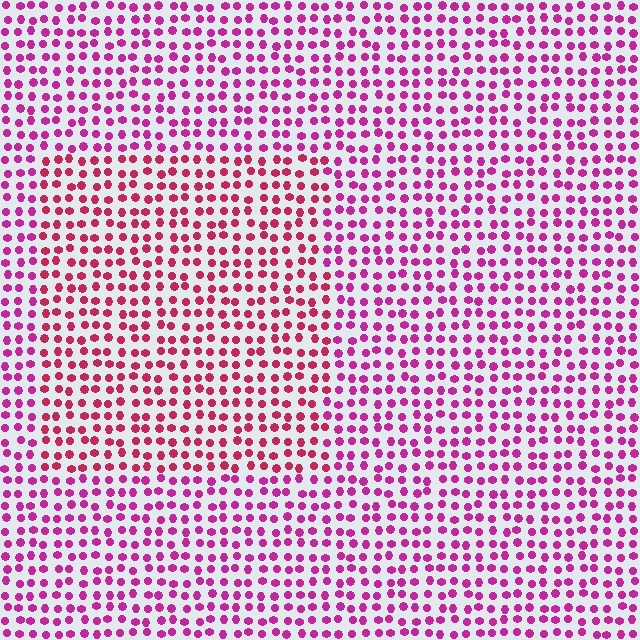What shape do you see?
I see a rectangle.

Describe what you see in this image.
The image is filled with small magenta elements in a uniform arrangement. A rectangle-shaped region is visible where the elements are tinted to a slightly different hue, forming a subtle color boundary.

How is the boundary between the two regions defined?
The boundary is defined purely by a slight shift in hue (about 26 degrees). Spacing, size, and orientation are identical on both sides.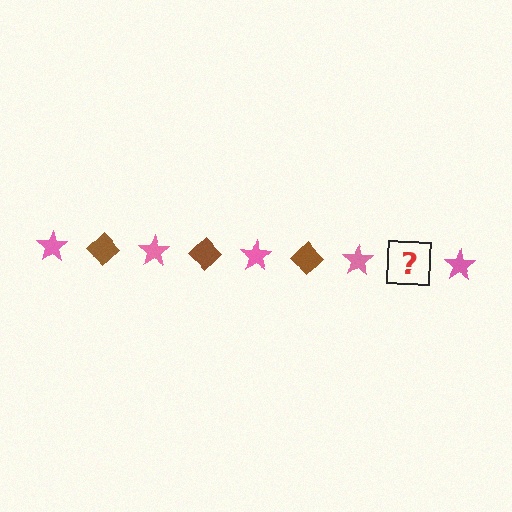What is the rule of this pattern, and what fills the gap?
The rule is that the pattern alternates between pink star and brown diamond. The gap should be filled with a brown diamond.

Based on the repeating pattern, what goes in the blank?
The blank should be a brown diamond.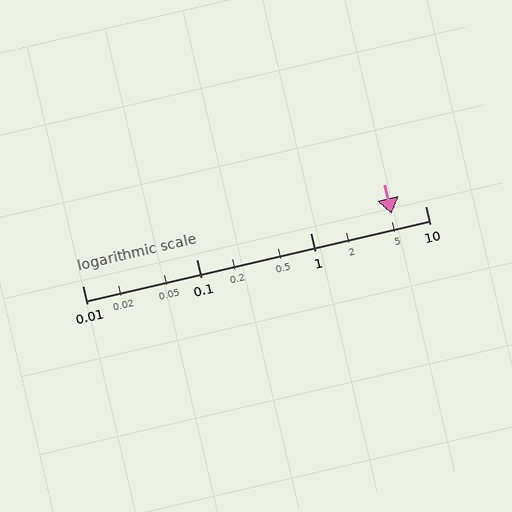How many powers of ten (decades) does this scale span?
The scale spans 3 decades, from 0.01 to 10.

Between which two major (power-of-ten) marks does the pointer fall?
The pointer is between 1 and 10.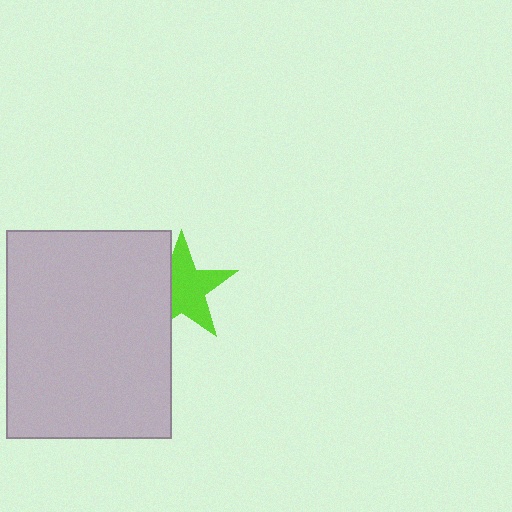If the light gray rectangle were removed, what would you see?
You would see the complete lime star.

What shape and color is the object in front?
The object in front is a light gray rectangle.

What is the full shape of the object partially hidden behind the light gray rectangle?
The partially hidden object is a lime star.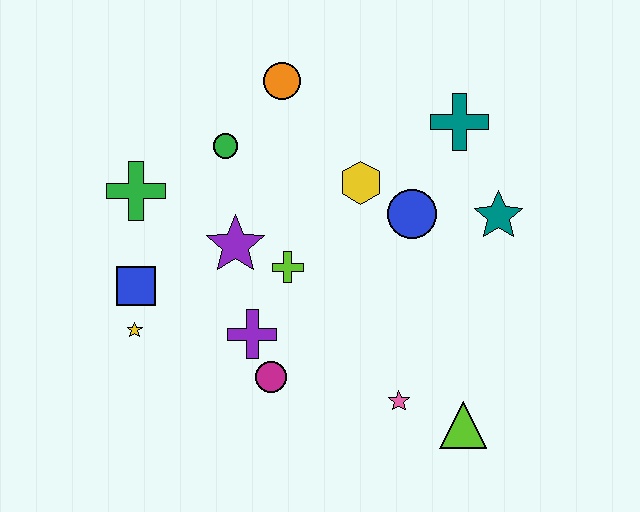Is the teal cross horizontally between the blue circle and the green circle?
No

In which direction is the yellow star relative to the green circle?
The yellow star is below the green circle.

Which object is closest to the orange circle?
The green circle is closest to the orange circle.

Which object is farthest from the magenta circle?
The teal cross is farthest from the magenta circle.